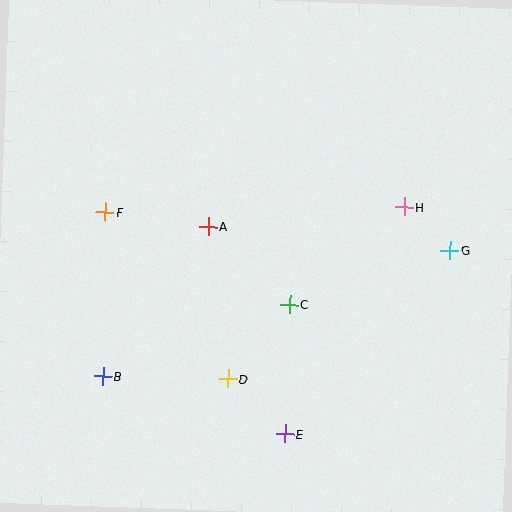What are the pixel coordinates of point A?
Point A is at (208, 226).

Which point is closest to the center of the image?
Point A at (208, 226) is closest to the center.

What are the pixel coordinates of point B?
Point B is at (103, 376).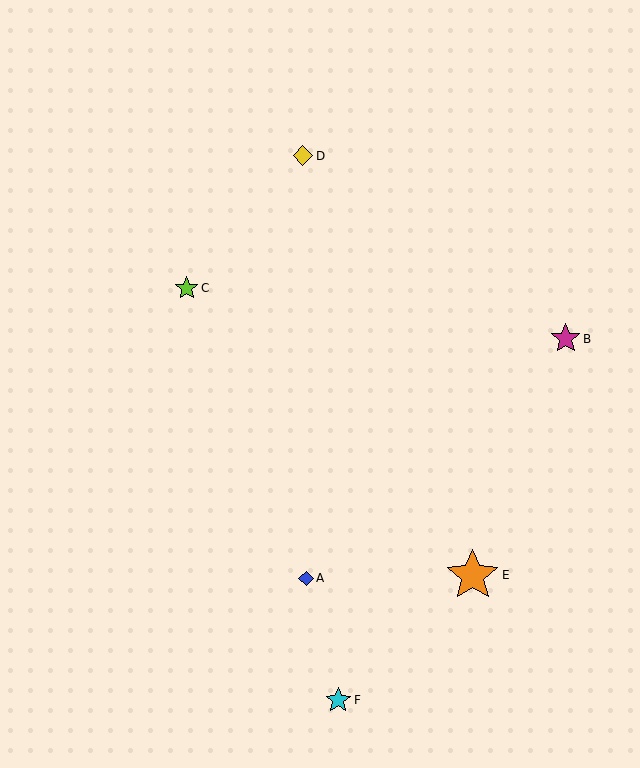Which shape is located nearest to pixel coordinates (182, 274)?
The lime star (labeled C) at (187, 288) is nearest to that location.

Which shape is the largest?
The orange star (labeled E) is the largest.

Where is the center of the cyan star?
The center of the cyan star is at (338, 700).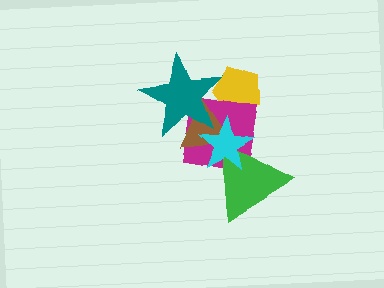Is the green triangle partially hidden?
Yes, it is partially covered by another shape.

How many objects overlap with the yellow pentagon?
3 objects overlap with the yellow pentagon.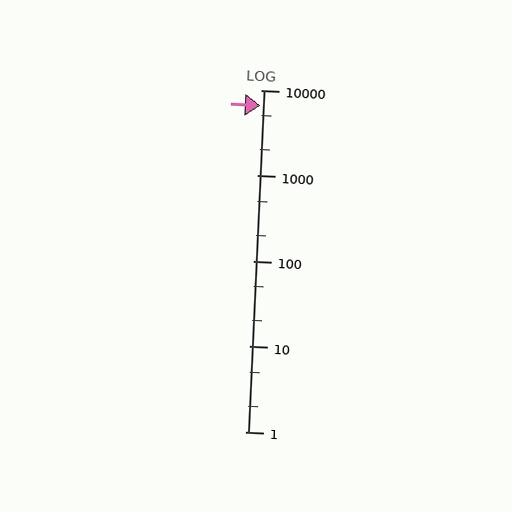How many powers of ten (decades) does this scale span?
The scale spans 4 decades, from 1 to 10000.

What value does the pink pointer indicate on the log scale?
The pointer indicates approximately 6500.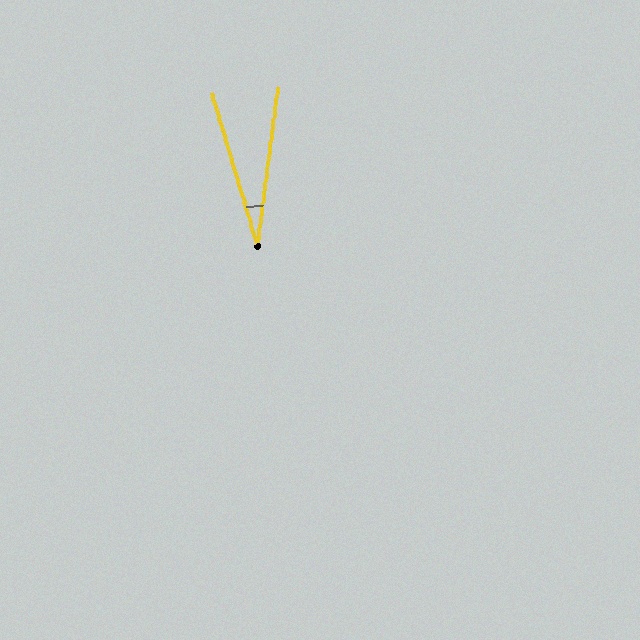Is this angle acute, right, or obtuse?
It is acute.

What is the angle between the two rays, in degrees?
Approximately 24 degrees.